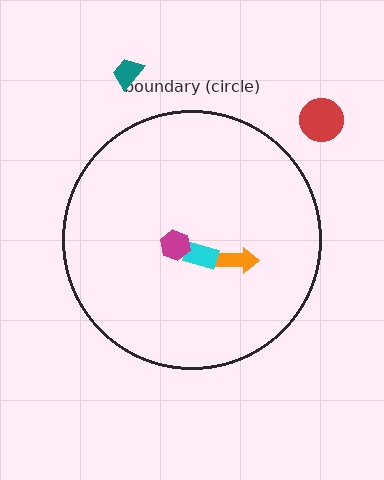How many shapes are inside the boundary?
3 inside, 2 outside.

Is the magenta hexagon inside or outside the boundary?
Inside.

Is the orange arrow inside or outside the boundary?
Inside.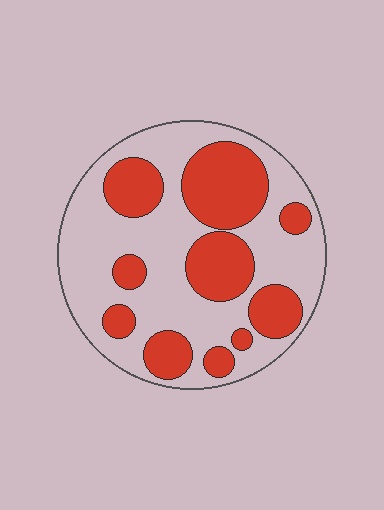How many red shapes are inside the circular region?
10.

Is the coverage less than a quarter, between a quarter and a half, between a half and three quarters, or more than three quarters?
Between a quarter and a half.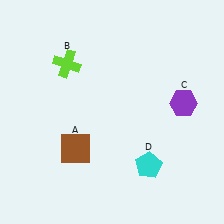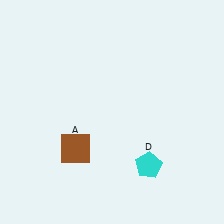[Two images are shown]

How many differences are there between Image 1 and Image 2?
There are 2 differences between the two images.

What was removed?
The lime cross (B), the purple hexagon (C) were removed in Image 2.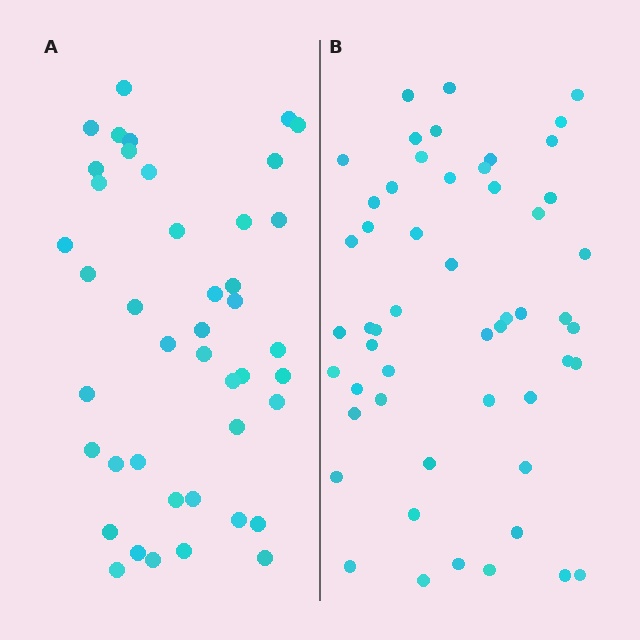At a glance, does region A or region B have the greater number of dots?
Region B (the right region) has more dots.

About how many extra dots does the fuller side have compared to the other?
Region B has roughly 10 or so more dots than region A.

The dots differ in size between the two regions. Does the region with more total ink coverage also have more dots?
No. Region A has more total ink coverage because its dots are larger, but region B actually contains more individual dots. Total area can be misleading — the number of items is what matters here.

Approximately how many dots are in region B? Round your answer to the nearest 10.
About 50 dots. (The exact count is 53, which rounds to 50.)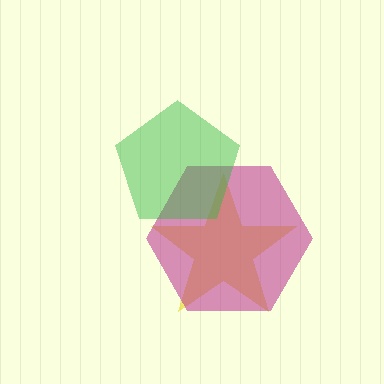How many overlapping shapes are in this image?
There are 3 overlapping shapes in the image.